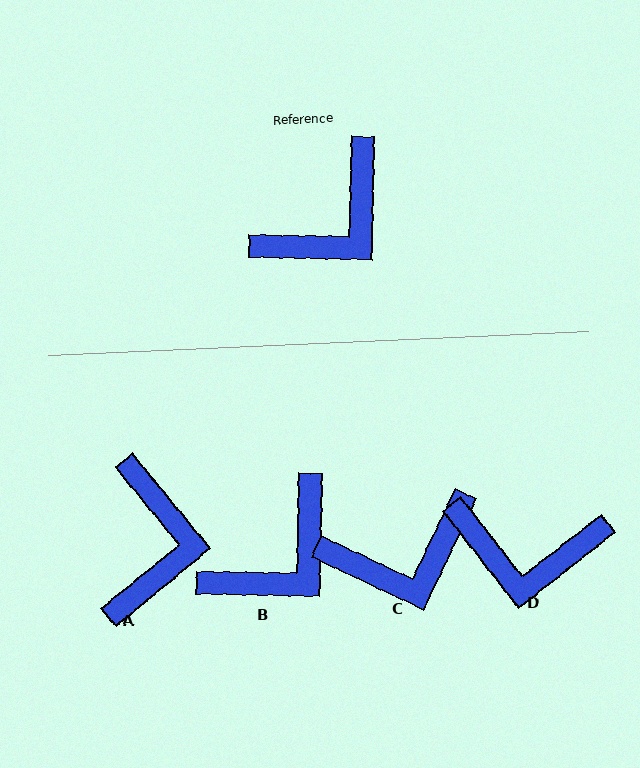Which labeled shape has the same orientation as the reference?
B.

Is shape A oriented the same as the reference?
No, it is off by about 41 degrees.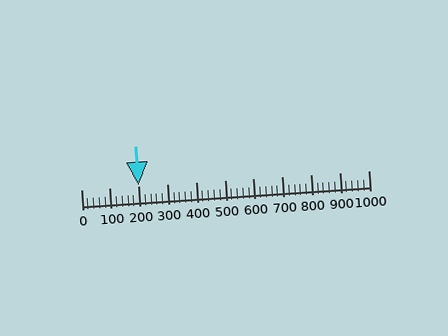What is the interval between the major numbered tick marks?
The major tick marks are spaced 100 units apart.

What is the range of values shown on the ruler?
The ruler shows values from 0 to 1000.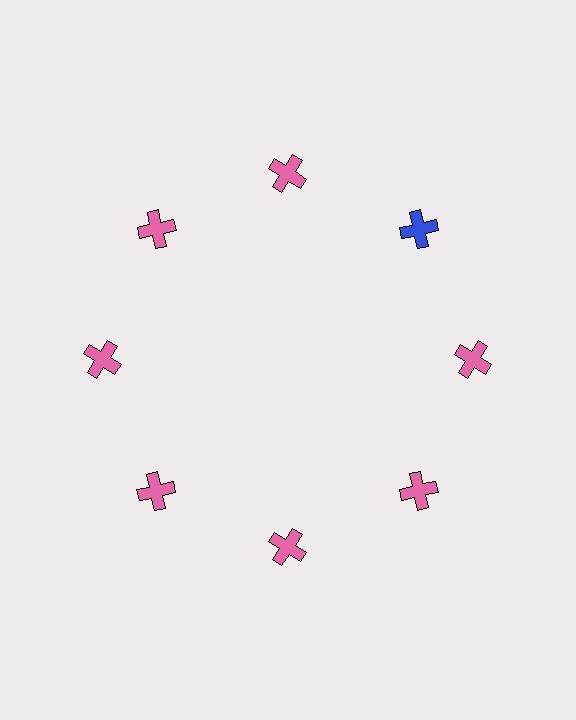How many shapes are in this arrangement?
There are 8 shapes arranged in a ring pattern.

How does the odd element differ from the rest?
It has a different color: blue instead of pink.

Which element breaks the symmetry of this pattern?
The blue cross at roughly the 2 o'clock position breaks the symmetry. All other shapes are pink crosses.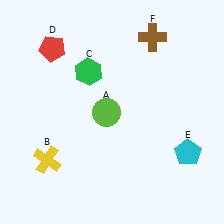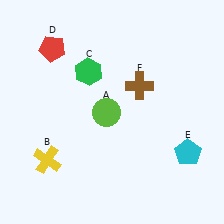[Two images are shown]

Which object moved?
The brown cross (F) moved down.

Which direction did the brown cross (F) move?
The brown cross (F) moved down.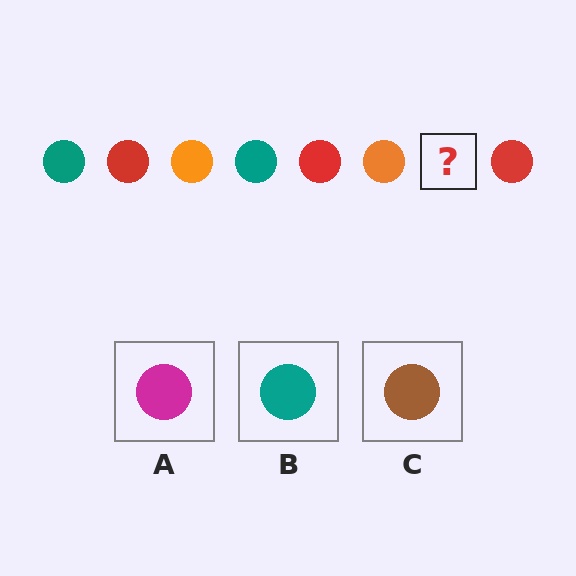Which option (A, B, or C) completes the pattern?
B.